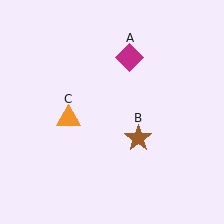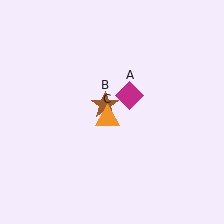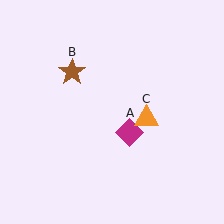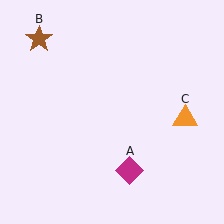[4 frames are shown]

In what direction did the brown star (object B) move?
The brown star (object B) moved up and to the left.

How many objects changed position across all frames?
3 objects changed position: magenta diamond (object A), brown star (object B), orange triangle (object C).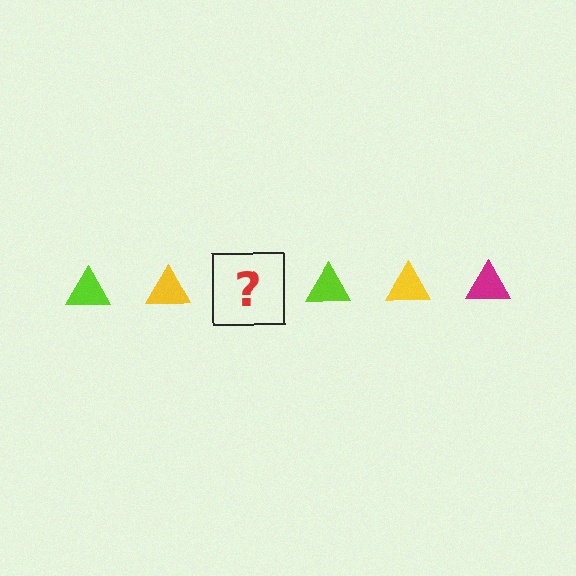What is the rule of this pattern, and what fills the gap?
The rule is that the pattern cycles through lime, yellow, magenta triangles. The gap should be filled with a magenta triangle.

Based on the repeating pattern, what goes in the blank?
The blank should be a magenta triangle.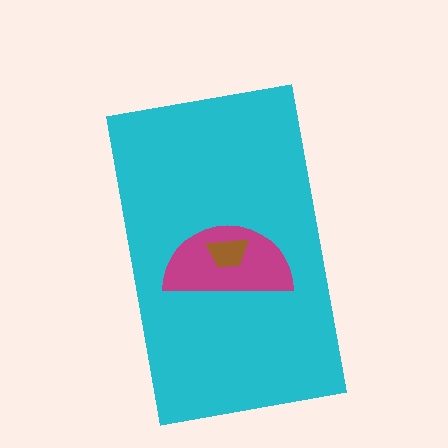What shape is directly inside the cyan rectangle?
The magenta semicircle.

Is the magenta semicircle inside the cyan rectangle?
Yes.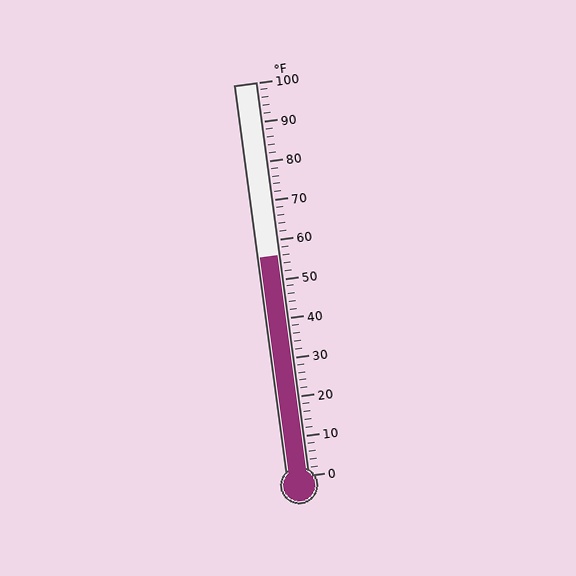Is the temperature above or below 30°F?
The temperature is above 30°F.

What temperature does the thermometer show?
The thermometer shows approximately 56°F.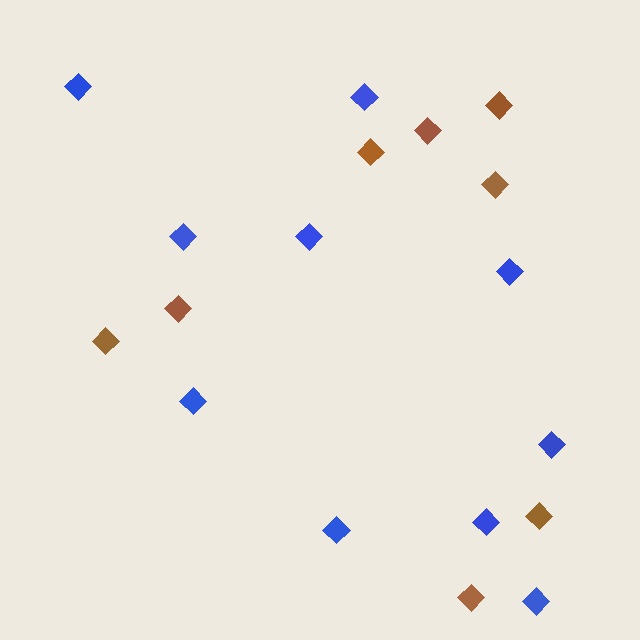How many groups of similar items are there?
There are 2 groups: one group of brown diamonds (8) and one group of blue diamonds (10).